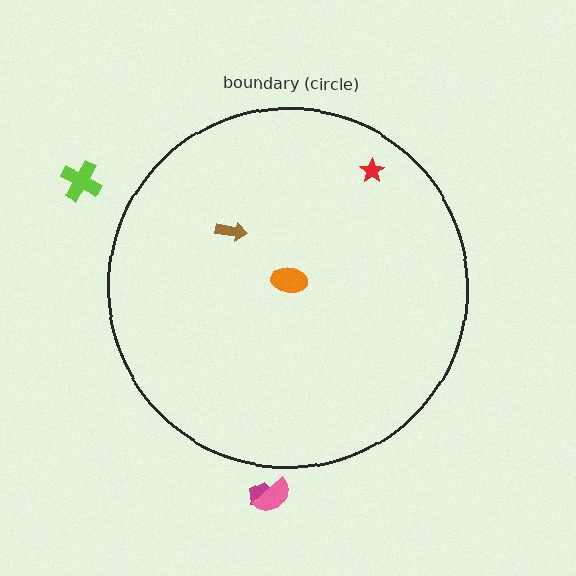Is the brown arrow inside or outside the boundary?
Inside.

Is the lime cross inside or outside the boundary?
Outside.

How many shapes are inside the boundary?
3 inside, 3 outside.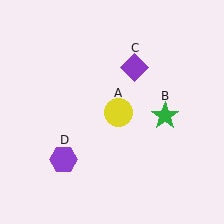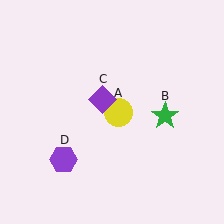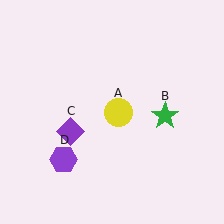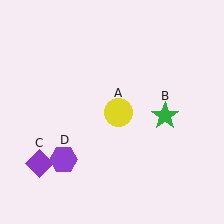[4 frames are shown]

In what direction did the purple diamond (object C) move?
The purple diamond (object C) moved down and to the left.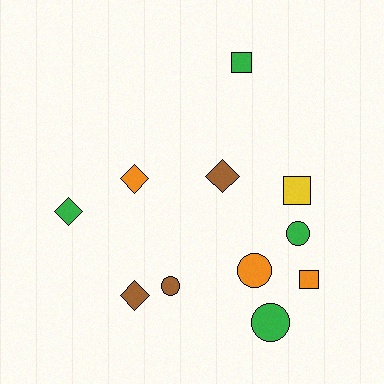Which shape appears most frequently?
Circle, with 4 objects.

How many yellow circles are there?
There are no yellow circles.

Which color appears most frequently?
Green, with 4 objects.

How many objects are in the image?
There are 11 objects.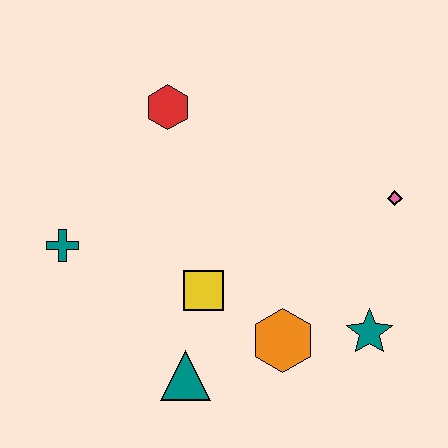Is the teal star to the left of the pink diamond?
Yes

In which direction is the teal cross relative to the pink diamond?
The teal cross is to the left of the pink diamond.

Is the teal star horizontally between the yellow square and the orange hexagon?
No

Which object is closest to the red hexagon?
The teal cross is closest to the red hexagon.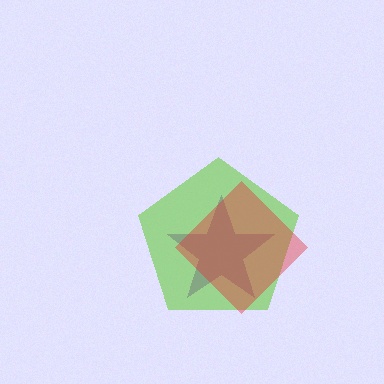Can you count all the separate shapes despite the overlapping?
Yes, there are 3 separate shapes.